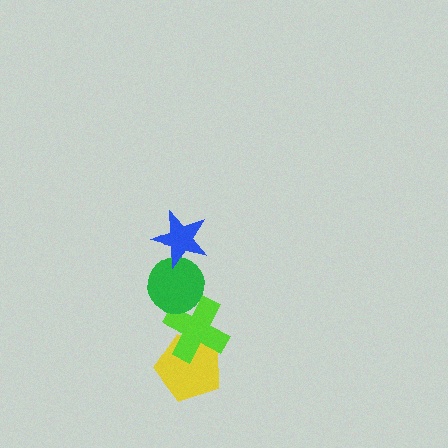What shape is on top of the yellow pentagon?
The lime cross is on top of the yellow pentagon.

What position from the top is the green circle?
The green circle is 2nd from the top.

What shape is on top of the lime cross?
The green circle is on top of the lime cross.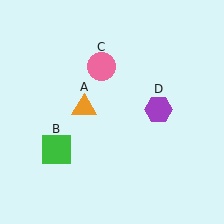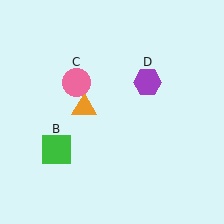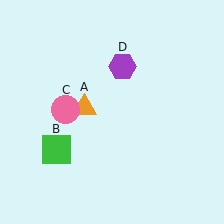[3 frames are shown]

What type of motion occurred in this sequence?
The pink circle (object C), purple hexagon (object D) rotated counterclockwise around the center of the scene.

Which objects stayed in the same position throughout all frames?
Orange triangle (object A) and green square (object B) remained stationary.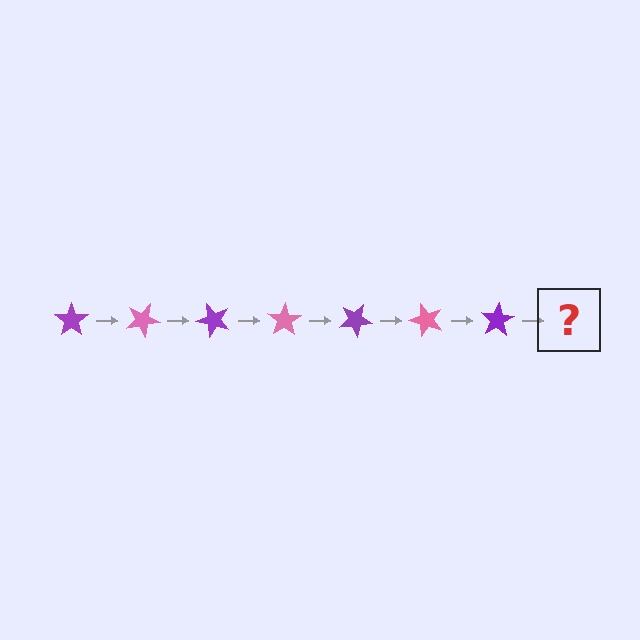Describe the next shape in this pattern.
It should be a pink star, rotated 175 degrees from the start.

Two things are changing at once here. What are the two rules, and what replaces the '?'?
The two rules are that it rotates 25 degrees each step and the color cycles through purple and pink. The '?' should be a pink star, rotated 175 degrees from the start.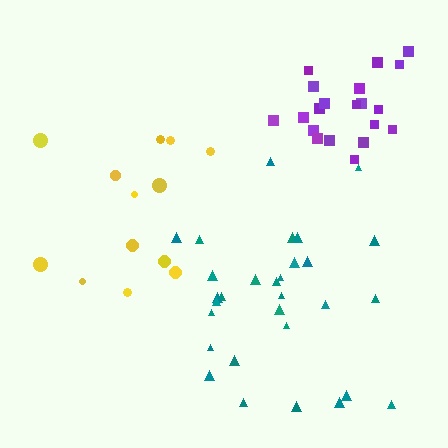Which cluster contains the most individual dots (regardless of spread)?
Teal (30).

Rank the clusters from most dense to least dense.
purple, teal, yellow.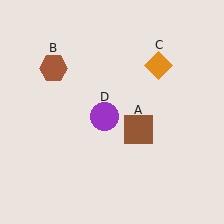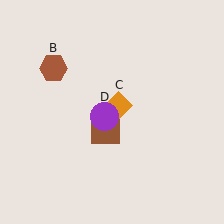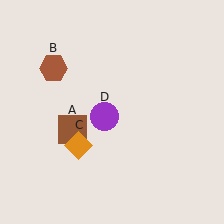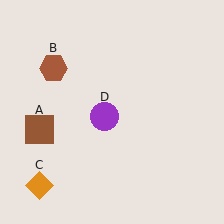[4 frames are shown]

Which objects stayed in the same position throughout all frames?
Brown hexagon (object B) and purple circle (object D) remained stationary.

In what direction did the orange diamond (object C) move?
The orange diamond (object C) moved down and to the left.